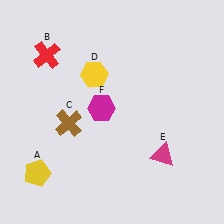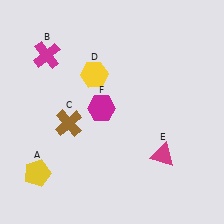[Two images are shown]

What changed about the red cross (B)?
In Image 1, B is red. In Image 2, it changed to magenta.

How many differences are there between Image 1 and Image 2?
There is 1 difference between the two images.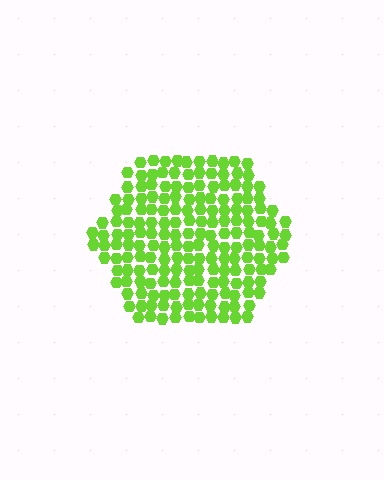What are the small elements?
The small elements are hexagons.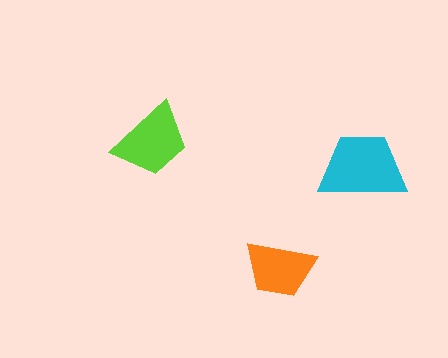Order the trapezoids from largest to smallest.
the cyan one, the lime one, the orange one.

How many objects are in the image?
There are 3 objects in the image.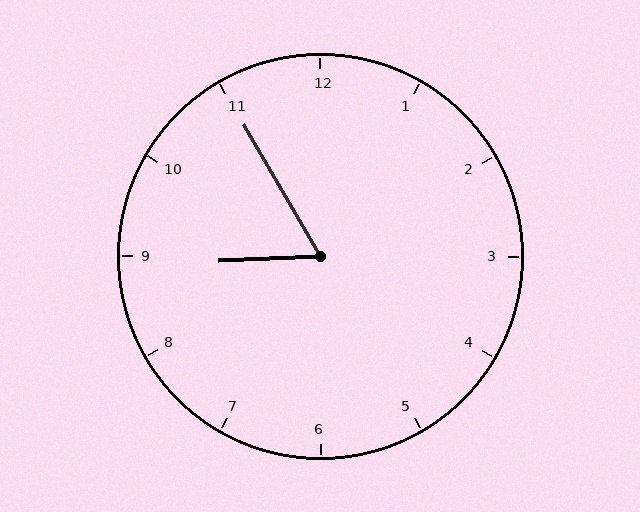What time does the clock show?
8:55.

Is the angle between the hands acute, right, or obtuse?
It is acute.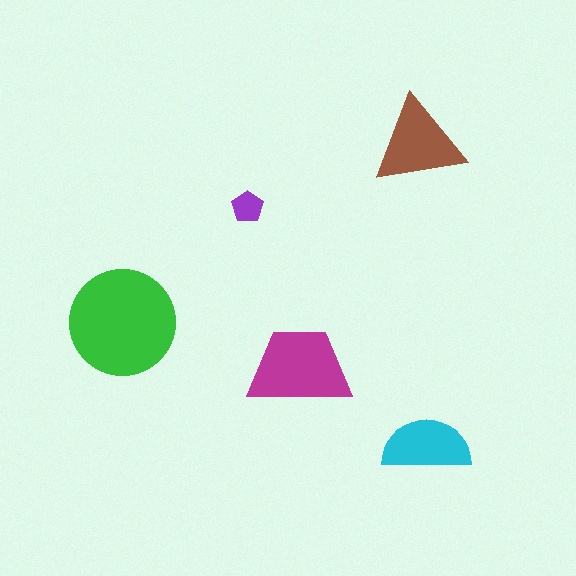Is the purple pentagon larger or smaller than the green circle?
Smaller.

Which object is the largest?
The green circle.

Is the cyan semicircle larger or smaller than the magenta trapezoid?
Smaller.